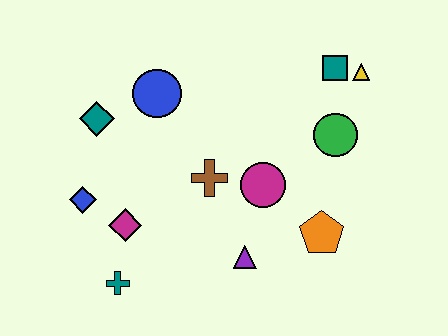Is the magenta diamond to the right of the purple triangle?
No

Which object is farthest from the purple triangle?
The yellow triangle is farthest from the purple triangle.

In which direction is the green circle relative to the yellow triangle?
The green circle is below the yellow triangle.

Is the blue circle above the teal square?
No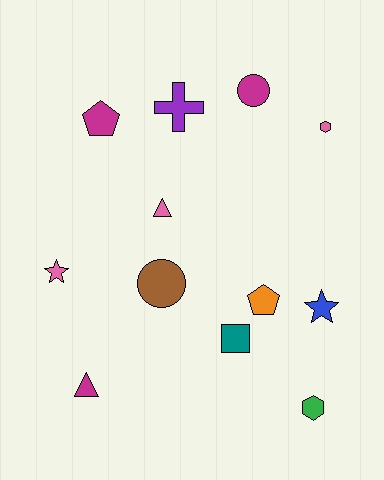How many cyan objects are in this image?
There are no cyan objects.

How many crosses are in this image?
There is 1 cross.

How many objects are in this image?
There are 12 objects.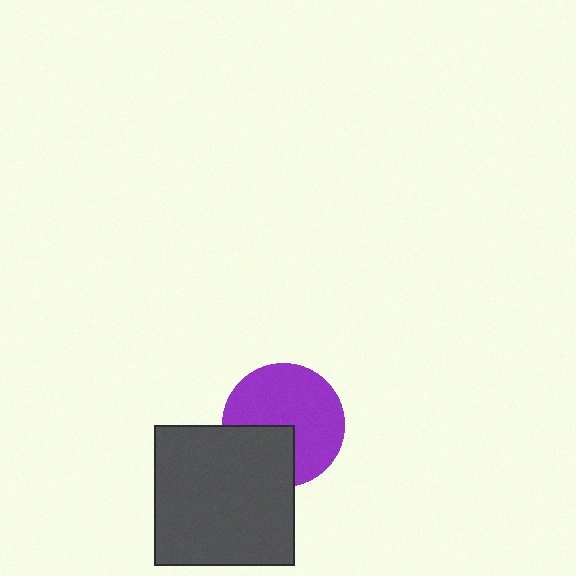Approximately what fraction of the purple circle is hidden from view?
Roughly 31% of the purple circle is hidden behind the dark gray square.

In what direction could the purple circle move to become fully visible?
The purple circle could move toward the upper-right. That would shift it out from behind the dark gray square entirely.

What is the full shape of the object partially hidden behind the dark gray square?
The partially hidden object is a purple circle.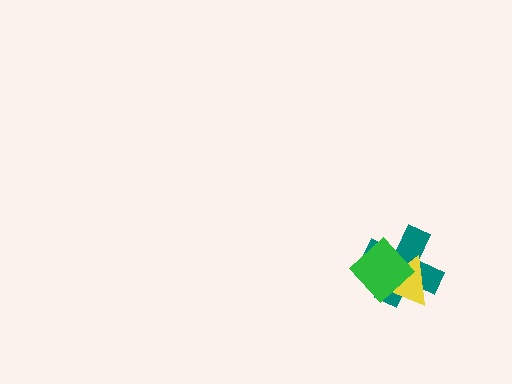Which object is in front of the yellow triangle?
The green diamond is in front of the yellow triangle.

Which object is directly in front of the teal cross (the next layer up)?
The yellow triangle is directly in front of the teal cross.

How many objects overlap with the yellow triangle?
2 objects overlap with the yellow triangle.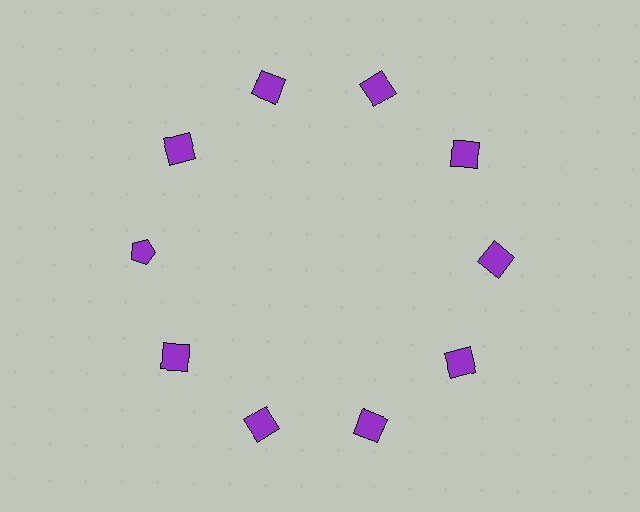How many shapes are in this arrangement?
There are 10 shapes arranged in a ring pattern.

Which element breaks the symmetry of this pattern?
The purple pentagon at roughly the 9 o'clock position breaks the symmetry. All other shapes are purple squares.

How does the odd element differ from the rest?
It has a different shape: pentagon instead of square.